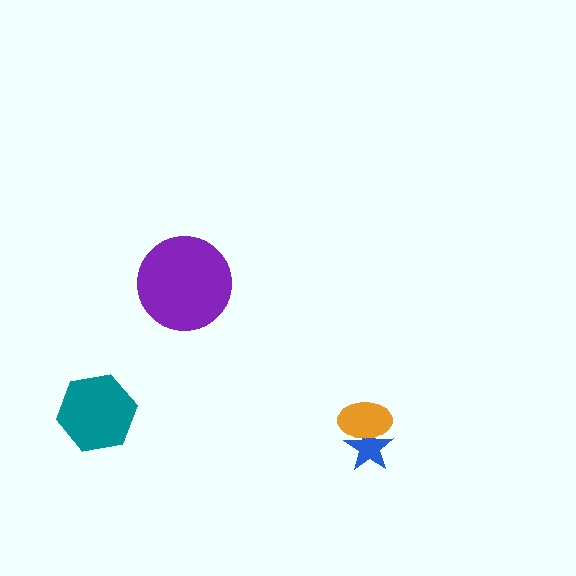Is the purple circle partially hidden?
No, no other shape covers it.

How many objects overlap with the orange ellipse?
1 object overlaps with the orange ellipse.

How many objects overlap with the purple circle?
0 objects overlap with the purple circle.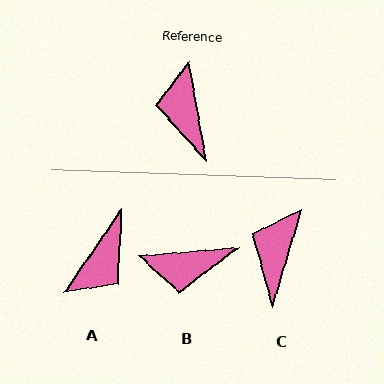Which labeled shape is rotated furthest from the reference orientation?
A, about 135 degrees away.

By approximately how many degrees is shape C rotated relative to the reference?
Approximately 27 degrees clockwise.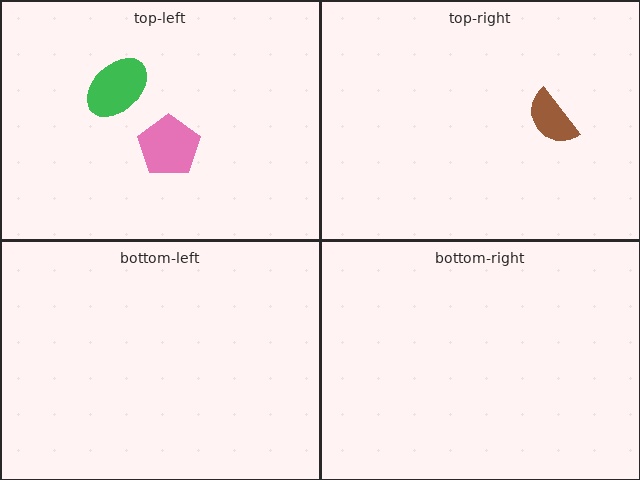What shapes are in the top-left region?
The pink pentagon, the green ellipse.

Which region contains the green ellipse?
The top-left region.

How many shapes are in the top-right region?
1.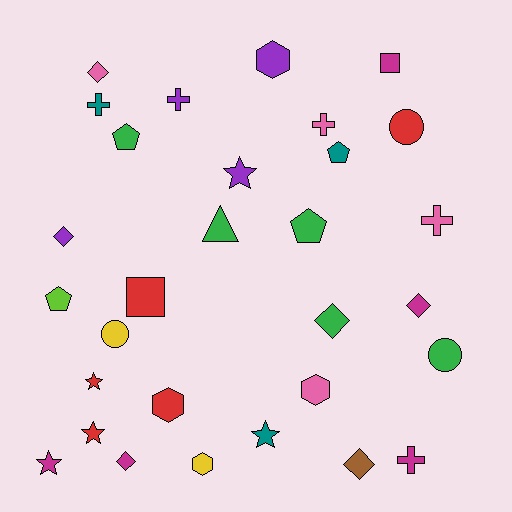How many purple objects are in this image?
There are 4 purple objects.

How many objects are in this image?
There are 30 objects.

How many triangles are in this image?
There is 1 triangle.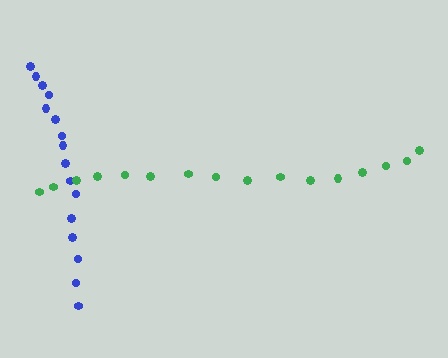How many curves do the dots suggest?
There are 2 distinct paths.